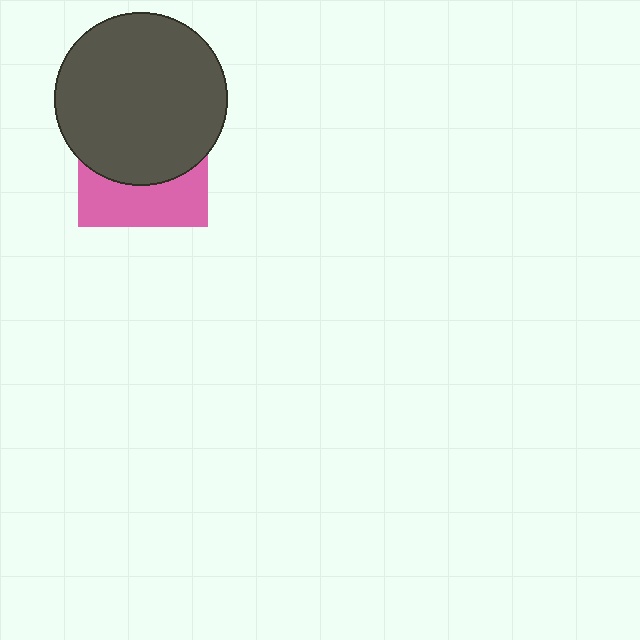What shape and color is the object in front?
The object in front is a dark gray circle.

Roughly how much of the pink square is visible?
A small part of it is visible (roughly 39%).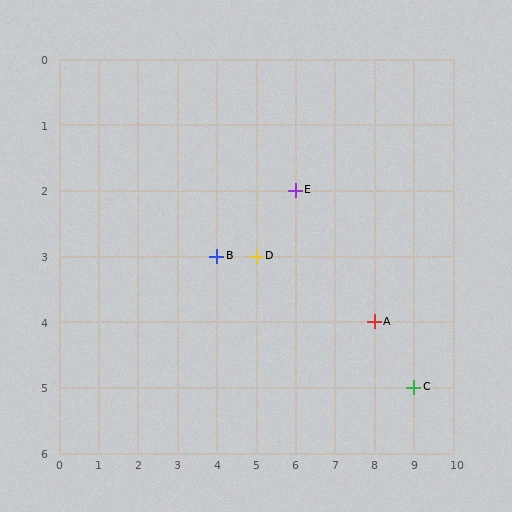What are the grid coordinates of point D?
Point D is at grid coordinates (5, 3).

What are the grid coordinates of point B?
Point B is at grid coordinates (4, 3).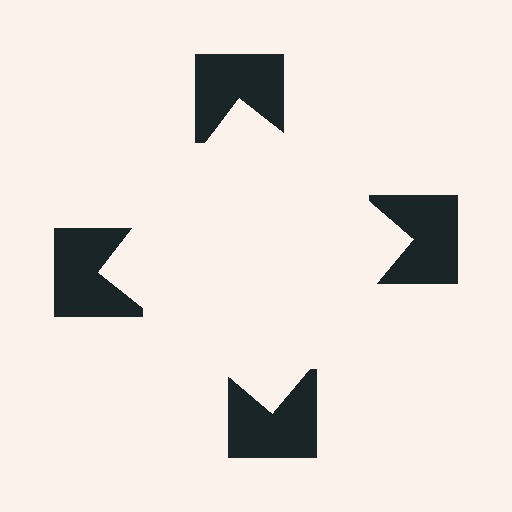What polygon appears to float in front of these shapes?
An illusory square — its edges are inferred from the aligned wedge cuts in the notched squares, not physically drawn.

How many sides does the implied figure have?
4 sides.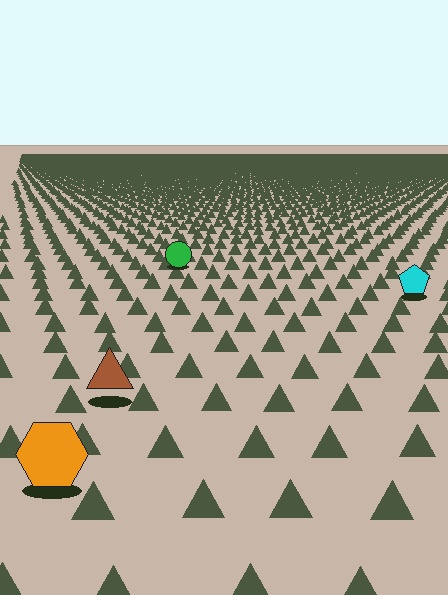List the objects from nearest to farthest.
From nearest to farthest: the orange hexagon, the brown triangle, the cyan pentagon, the green circle.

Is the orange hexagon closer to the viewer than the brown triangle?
Yes. The orange hexagon is closer — you can tell from the texture gradient: the ground texture is coarser near it.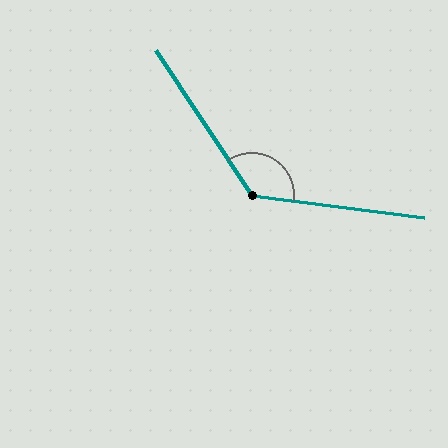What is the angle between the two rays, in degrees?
Approximately 131 degrees.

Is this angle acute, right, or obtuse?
It is obtuse.